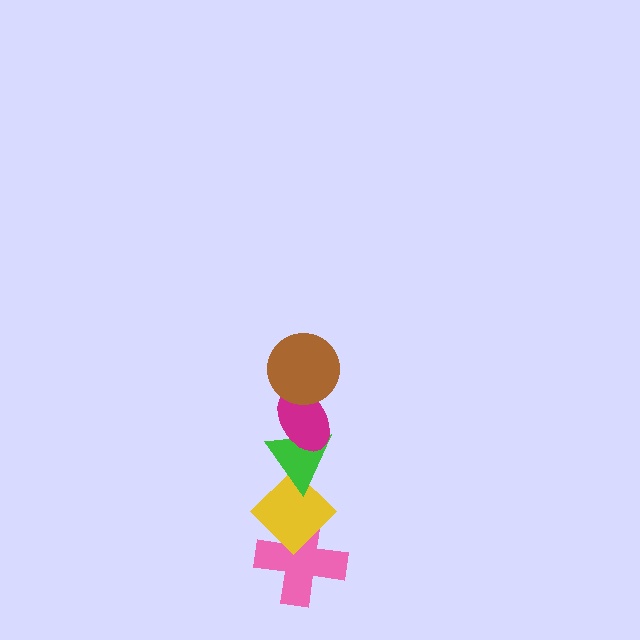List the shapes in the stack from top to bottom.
From top to bottom: the brown circle, the magenta ellipse, the green triangle, the yellow diamond, the pink cross.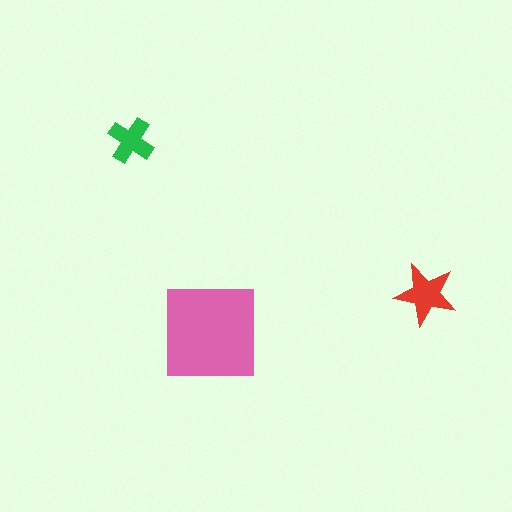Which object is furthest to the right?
The red star is rightmost.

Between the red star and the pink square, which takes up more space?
The pink square.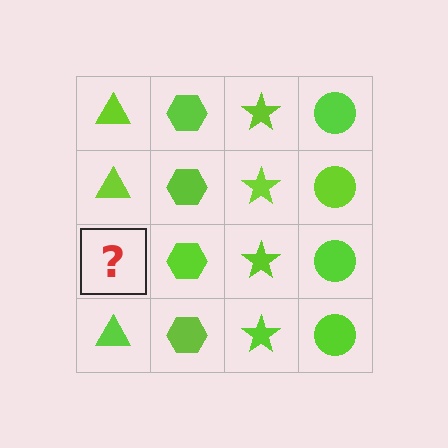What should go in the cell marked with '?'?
The missing cell should contain a lime triangle.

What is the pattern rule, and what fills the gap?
The rule is that each column has a consistent shape. The gap should be filled with a lime triangle.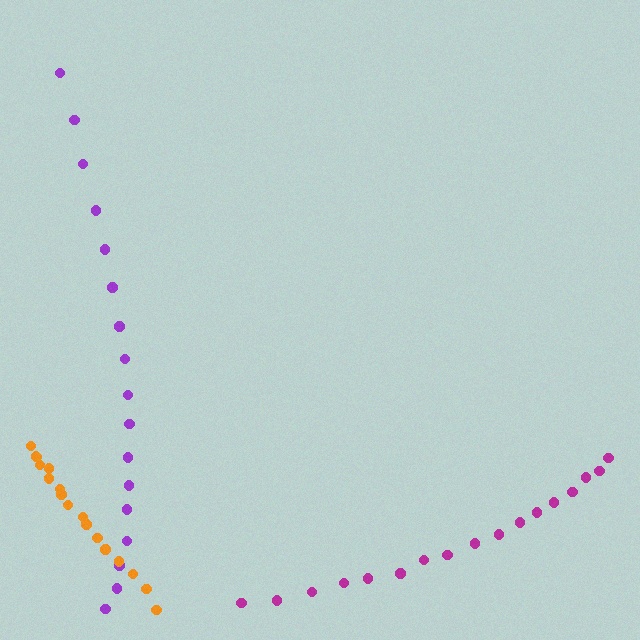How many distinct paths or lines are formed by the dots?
There are 3 distinct paths.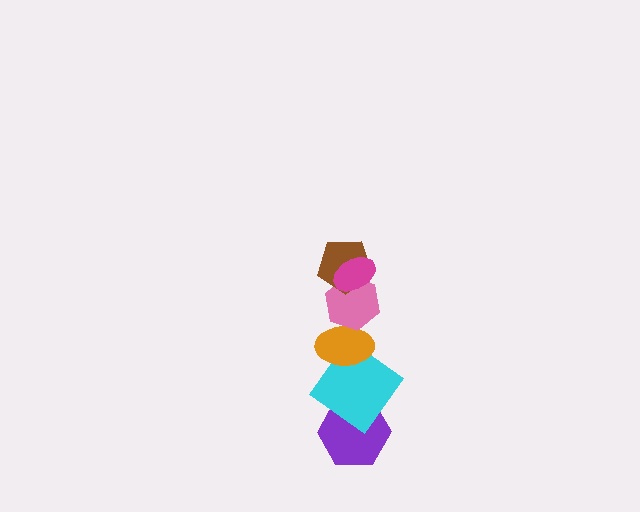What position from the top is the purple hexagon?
The purple hexagon is 6th from the top.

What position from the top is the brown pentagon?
The brown pentagon is 2nd from the top.